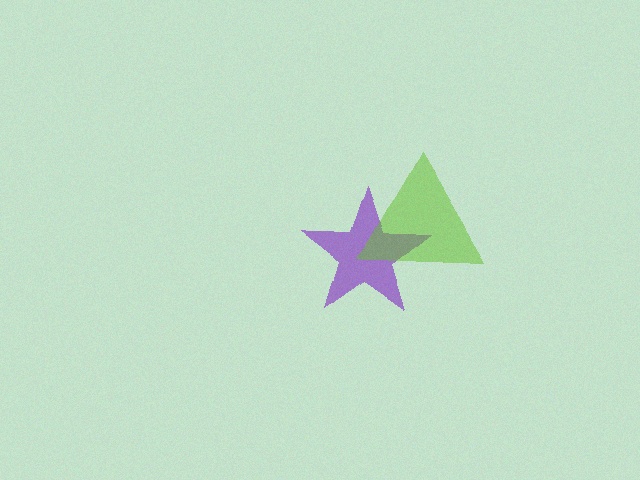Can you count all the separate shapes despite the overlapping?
Yes, there are 2 separate shapes.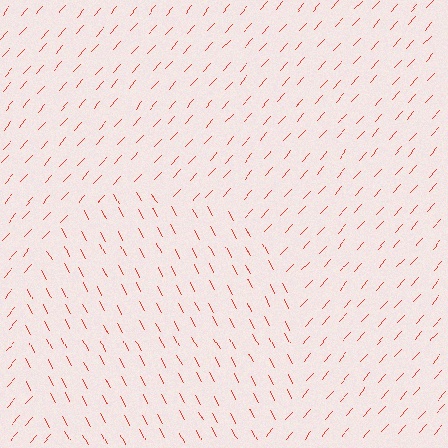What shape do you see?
I see a circle.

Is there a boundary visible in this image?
Yes, there is a texture boundary formed by a change in line orientation.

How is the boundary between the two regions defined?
The boundary is defined purely by a change in line orientation (approximately 70 degrees difference). All lines are the same color and thickness.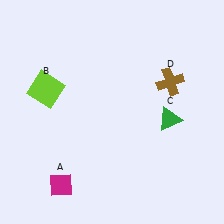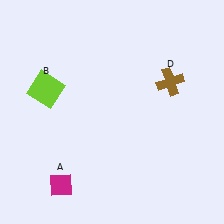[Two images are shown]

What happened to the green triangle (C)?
The green triangle (C) was removed in Image 2. It was in the bottom-right area of Image 1.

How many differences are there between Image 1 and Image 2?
There is 1 difference between the two images.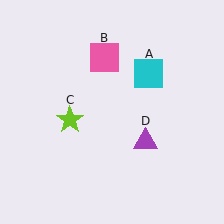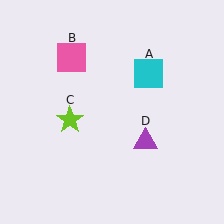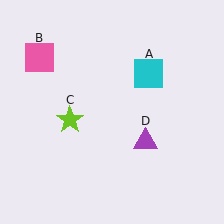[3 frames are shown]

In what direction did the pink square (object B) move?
The pink square (object B) moved left.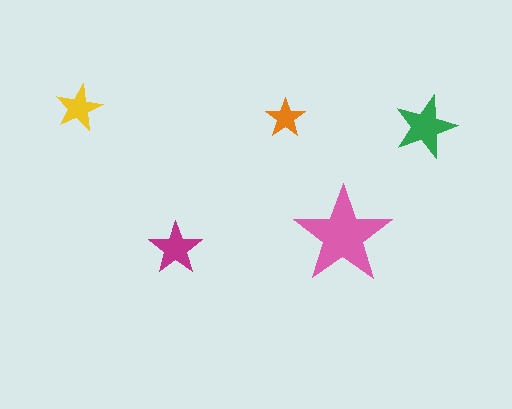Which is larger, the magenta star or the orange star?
The magenta one.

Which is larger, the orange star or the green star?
The green one.